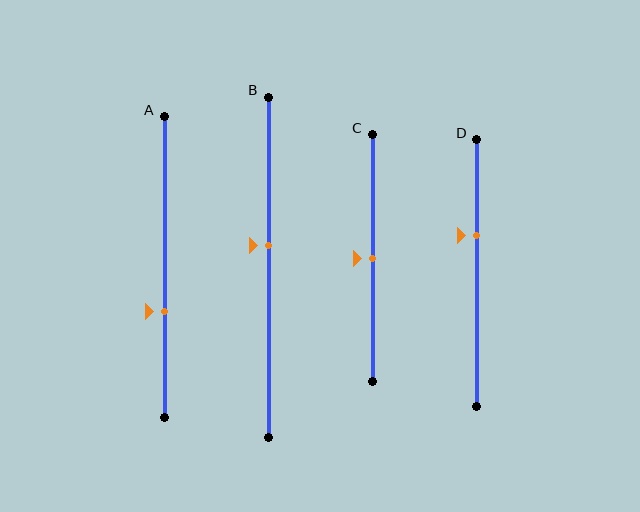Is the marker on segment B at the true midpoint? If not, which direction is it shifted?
No, the marker on segment B is shifted upward by about 6% of the segment length.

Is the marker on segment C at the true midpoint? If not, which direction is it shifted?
Yes, the marker on segment C is at the true midpoint.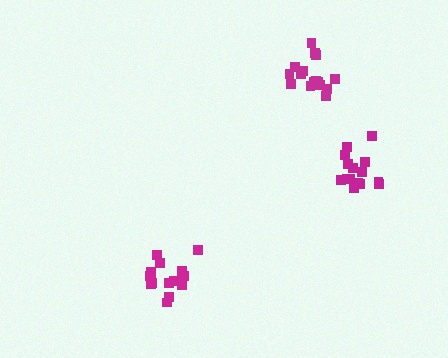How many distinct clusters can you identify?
There are 3 distinct clusters.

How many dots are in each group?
Group 1: 15 dots, Group 2: 16 dots, Group 3: 15 dots (46 total).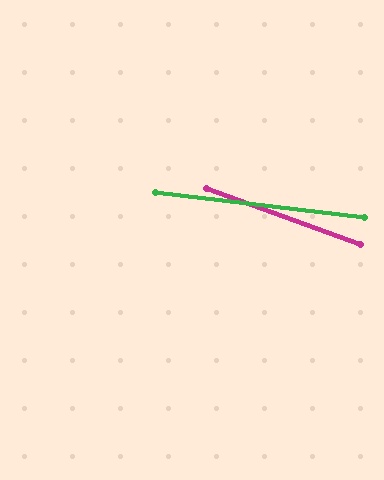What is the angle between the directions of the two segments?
Approximately 13 degrees.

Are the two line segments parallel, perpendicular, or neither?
Neither parallel nor perpendicular — they differ by about 13°.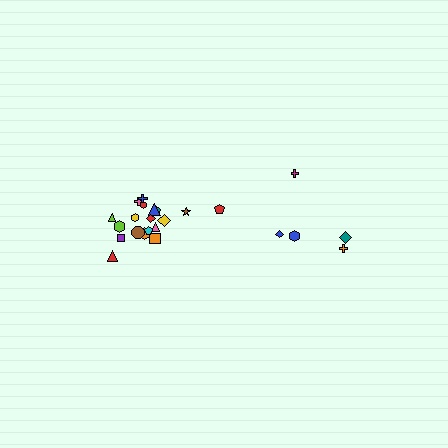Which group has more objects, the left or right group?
The left group.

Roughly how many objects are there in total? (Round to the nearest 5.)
Roughly 25 objects in total.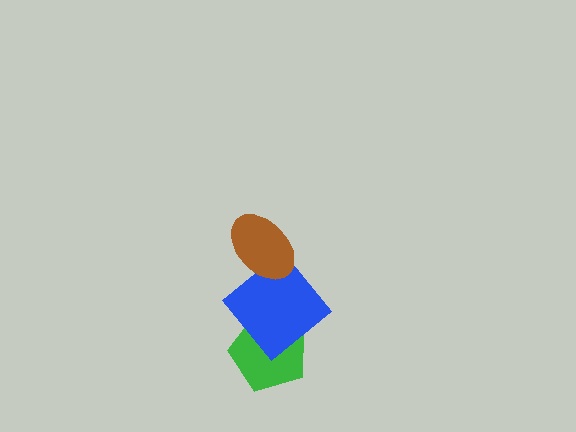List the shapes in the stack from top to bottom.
From top to bottom: the brown ellipse, the blue diamond, the green pentagon.